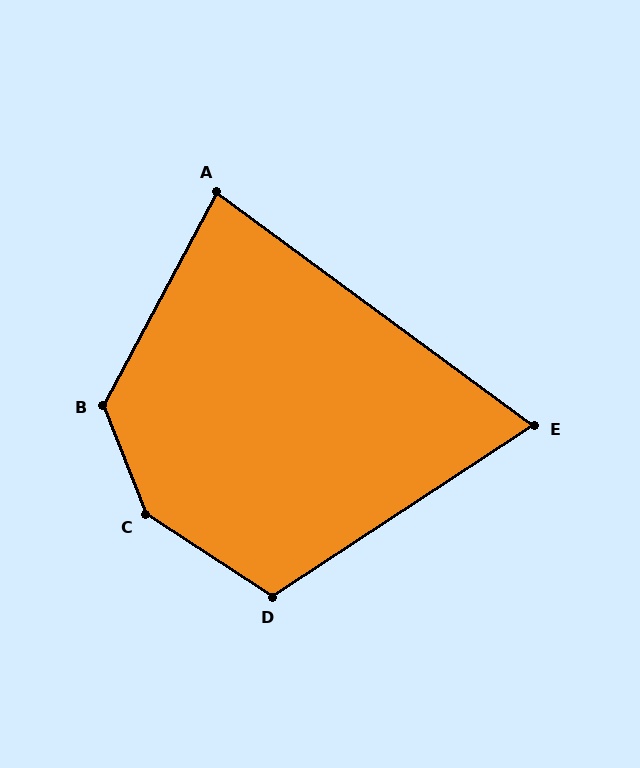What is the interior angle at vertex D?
Approximately 114 degrees (obtuse).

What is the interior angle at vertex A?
Approximately 82 degrees (acute).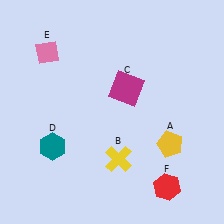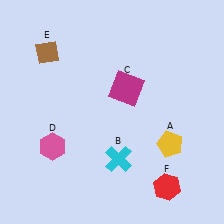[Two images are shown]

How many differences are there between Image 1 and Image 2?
There are 3 differences between the two images.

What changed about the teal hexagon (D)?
In Image 1, D is teal. In Image 2, it changed to pink.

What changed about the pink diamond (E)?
In Image 1, E is pink. In Image 2, it changed to brown.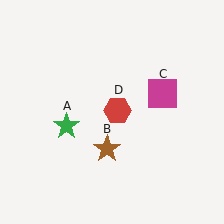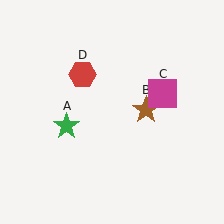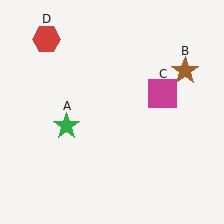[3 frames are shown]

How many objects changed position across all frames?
2 objects changed position: brown star (object B), red hexagon (object D).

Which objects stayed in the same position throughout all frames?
Green star (object A) and magenta square (object C) remained stationary.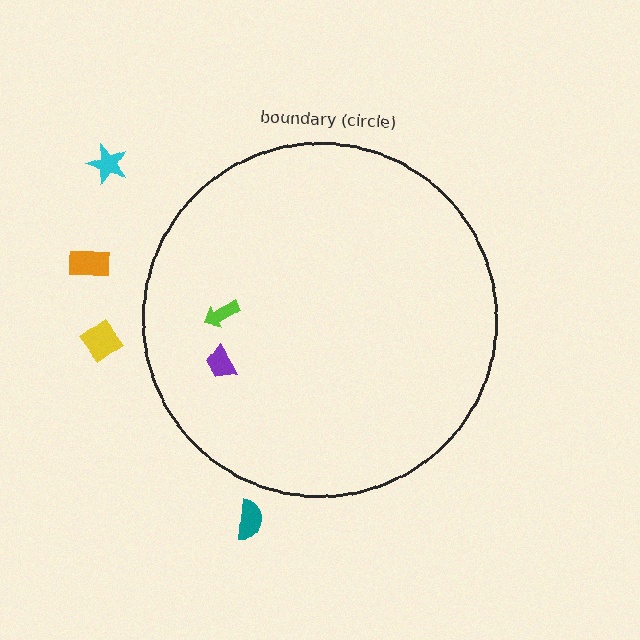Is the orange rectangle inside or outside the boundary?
Outside.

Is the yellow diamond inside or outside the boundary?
Outside.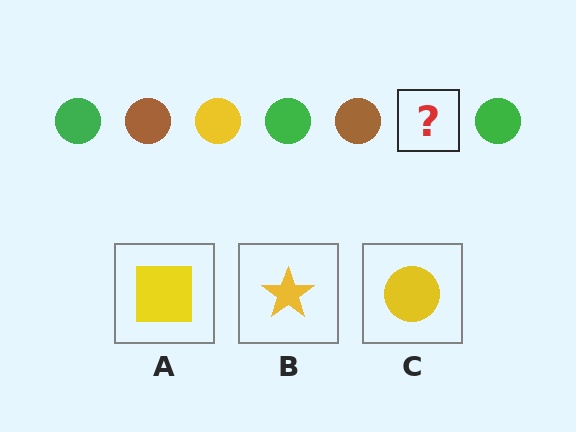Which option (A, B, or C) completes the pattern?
C.